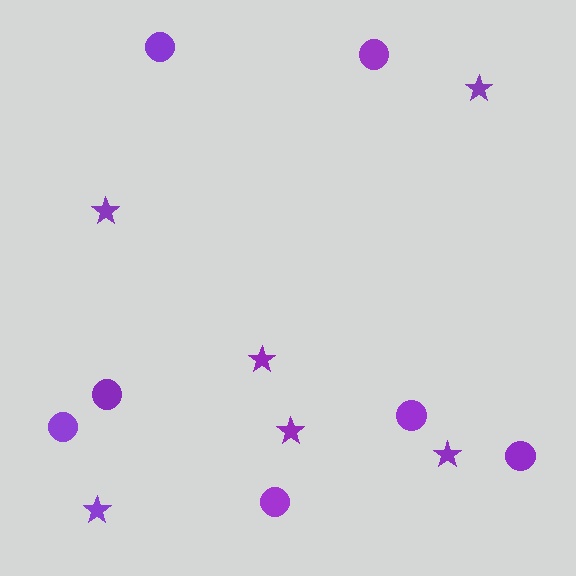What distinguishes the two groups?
There are 2 groups: one group of stars (6) and one group of circles (7).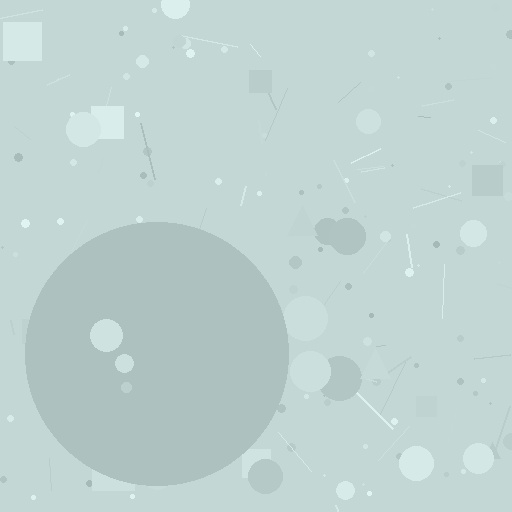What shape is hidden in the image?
A circle is hidden in the image.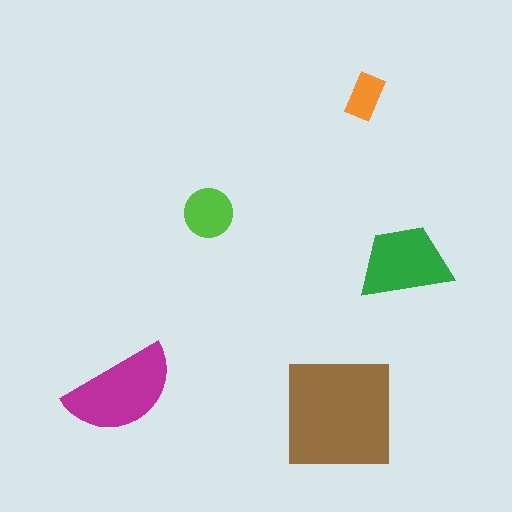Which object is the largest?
The brown square.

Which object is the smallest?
The orange rectangle.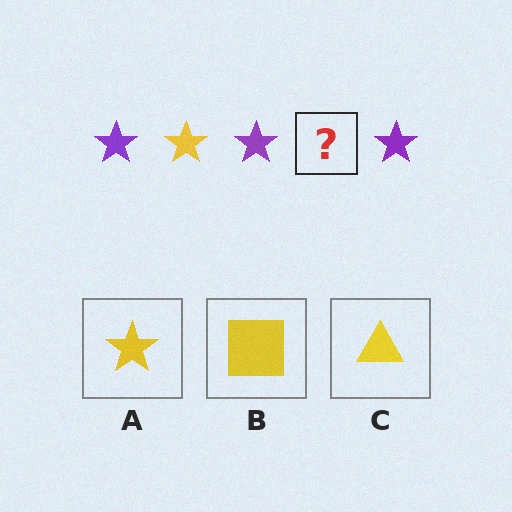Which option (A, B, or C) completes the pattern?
A.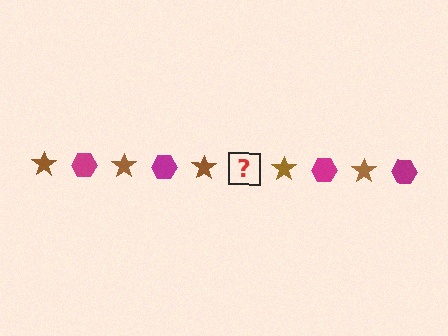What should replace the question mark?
The question mark should be replaced with a magenta hexagon.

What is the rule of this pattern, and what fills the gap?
The rule is that the pattern alternates between brown star and magenta hexagon. The gap should be filled with a magenta hexagon.